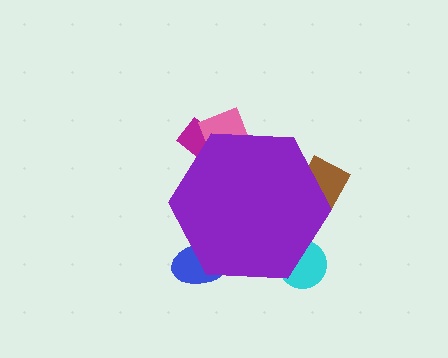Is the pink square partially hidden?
Yes, the pink square is partially hidden behind the purple hexagon.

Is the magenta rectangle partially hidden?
Yes, the magenta rectangle is partially hidden behind the purple hexagon.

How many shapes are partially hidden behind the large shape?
5 shapes are partially hidden.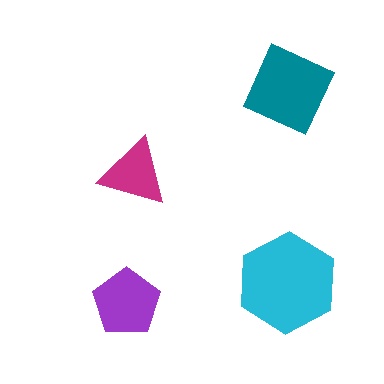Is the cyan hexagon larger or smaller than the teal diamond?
Larger.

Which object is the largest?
The cyan hexagon.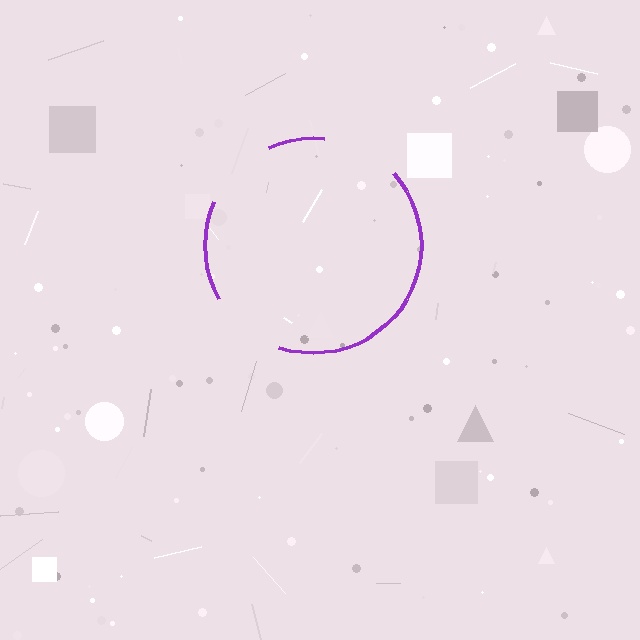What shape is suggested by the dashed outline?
The dashed outline suggests a circle.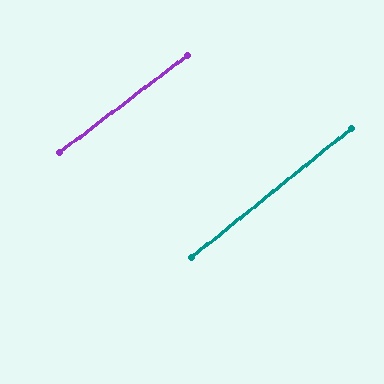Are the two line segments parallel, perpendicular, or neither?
Parallel — their directions differ by only 1.3°.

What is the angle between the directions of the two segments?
Approximately 1 degree.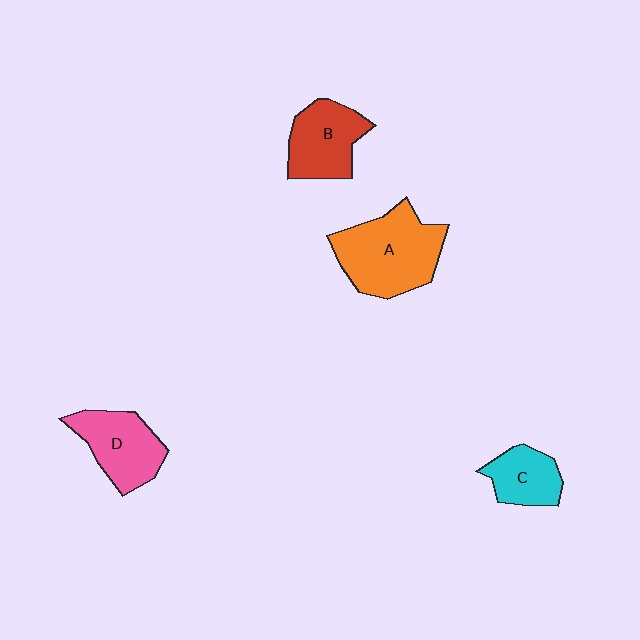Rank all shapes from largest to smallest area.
From largest to smallest: A (orange), D (pink), B (red), C (cyan).